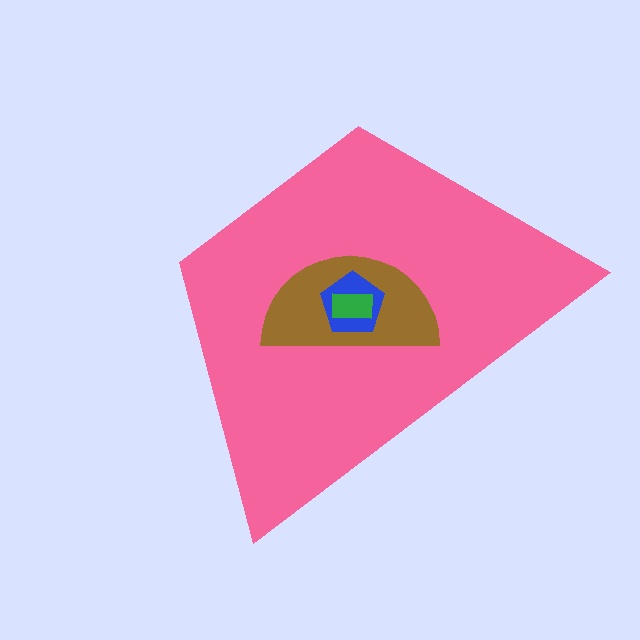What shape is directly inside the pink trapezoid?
The brown semicircle.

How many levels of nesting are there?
4.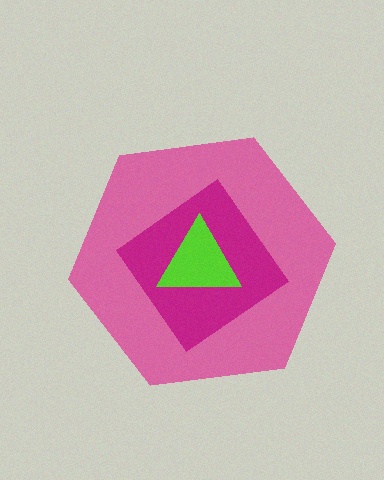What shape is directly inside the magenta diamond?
The lime triangle.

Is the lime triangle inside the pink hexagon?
Yes.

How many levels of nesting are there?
3.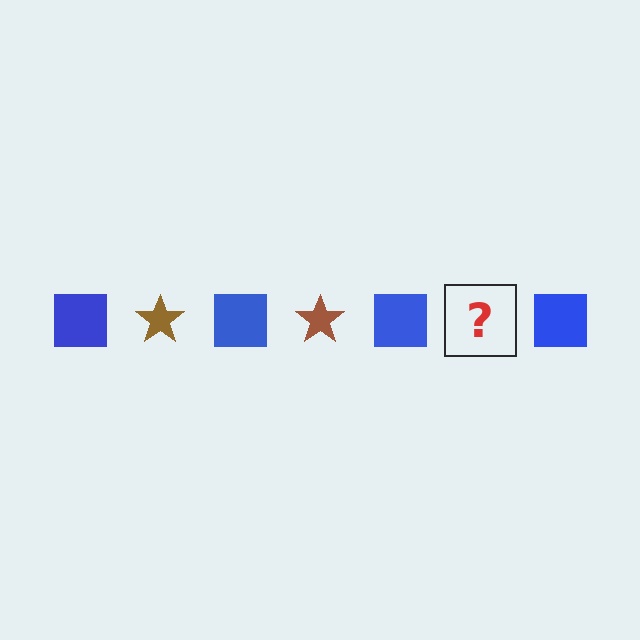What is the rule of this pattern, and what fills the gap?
The rule is that the pattern alternates between blue square and brown star. The gap should be filled with a brown star.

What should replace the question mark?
The question mark should be replaced with a brown star.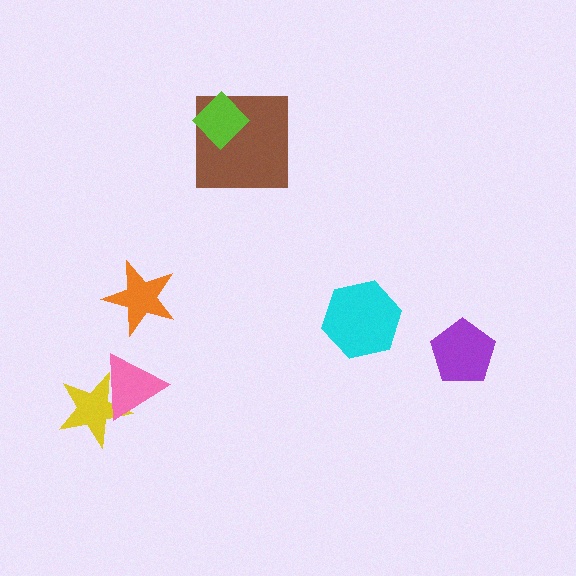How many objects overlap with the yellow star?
1 object overlaps with the yellow star.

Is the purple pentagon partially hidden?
No, no other shape covers it.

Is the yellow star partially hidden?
Yes, it is partially covered by another shape.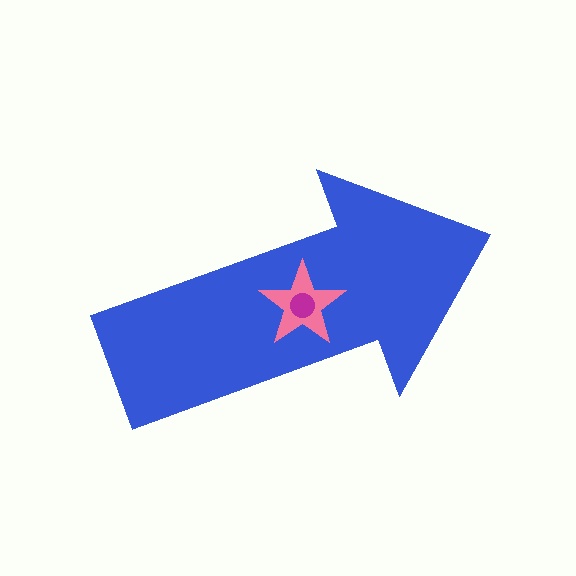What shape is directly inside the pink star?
The magenta circle.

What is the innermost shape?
The magenta circle.